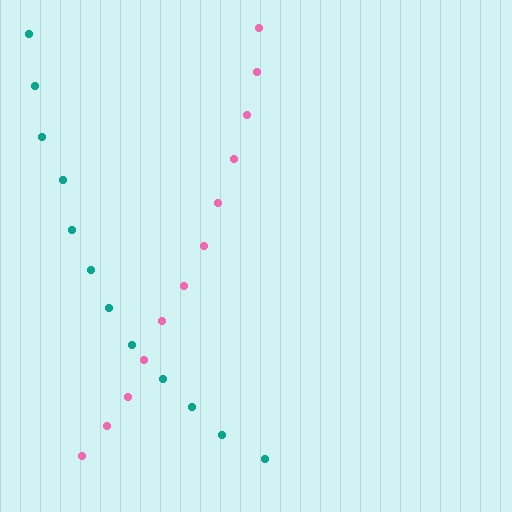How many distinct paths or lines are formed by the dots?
There are 2 distinct paths.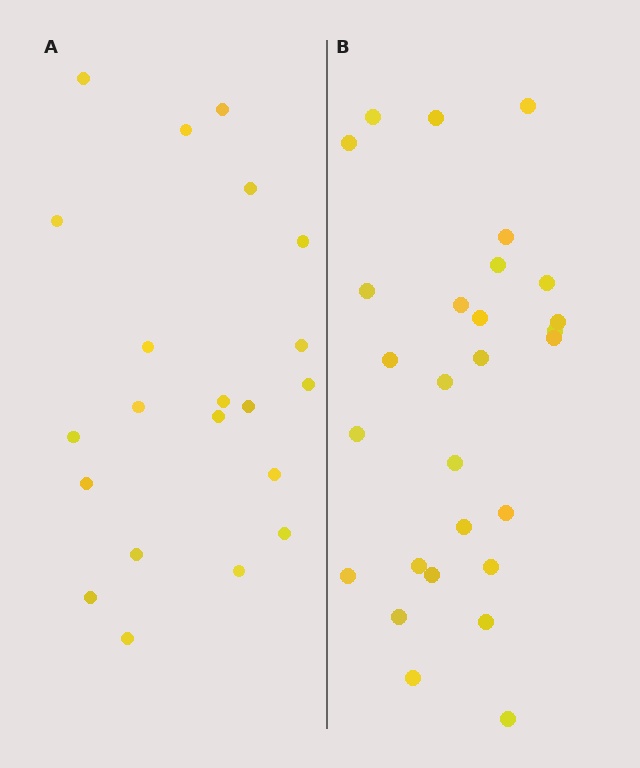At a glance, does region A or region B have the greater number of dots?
Region B (the right region) has more dots.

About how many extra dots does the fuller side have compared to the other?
Region B has roughly 8 or so more dots than region A.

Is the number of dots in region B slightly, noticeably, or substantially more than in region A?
Region B has noticeably more, but not dramatically so. The ratio is roughly 1.3 to 1.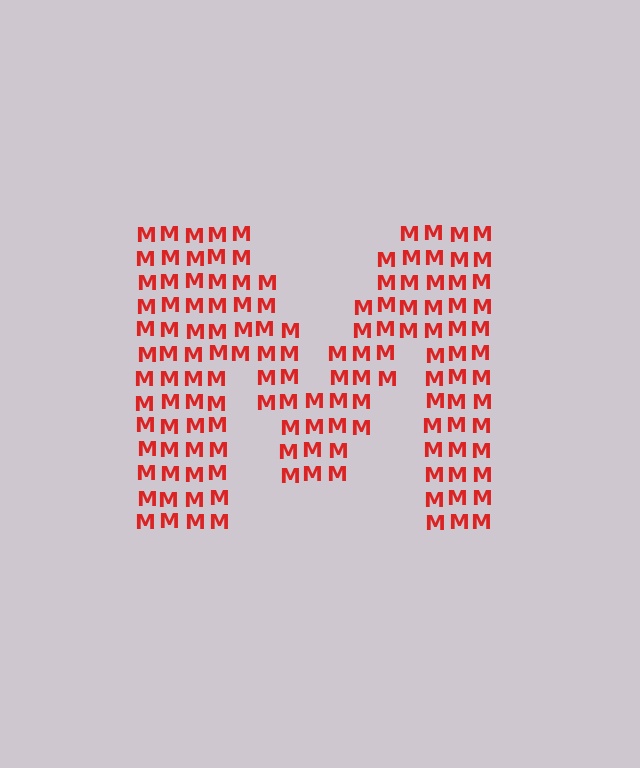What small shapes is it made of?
It is made of small letter M's.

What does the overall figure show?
The overall figure shows the letter M.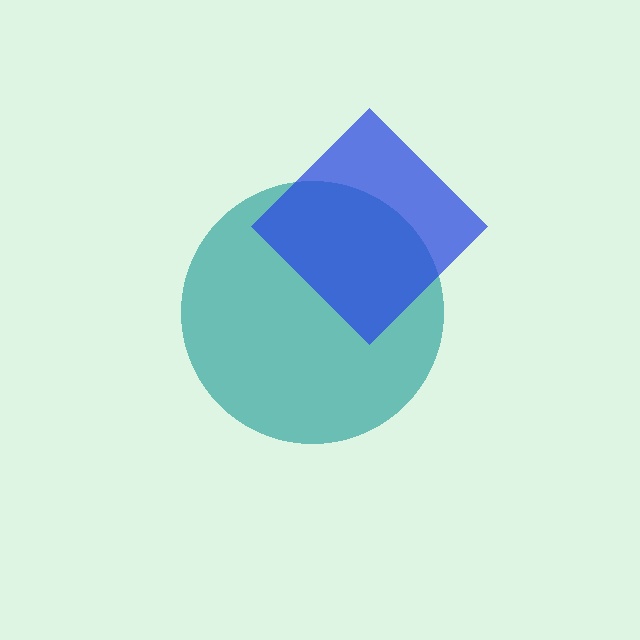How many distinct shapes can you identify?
There are 2 distinct shapes: a teal circle, a blue diamond.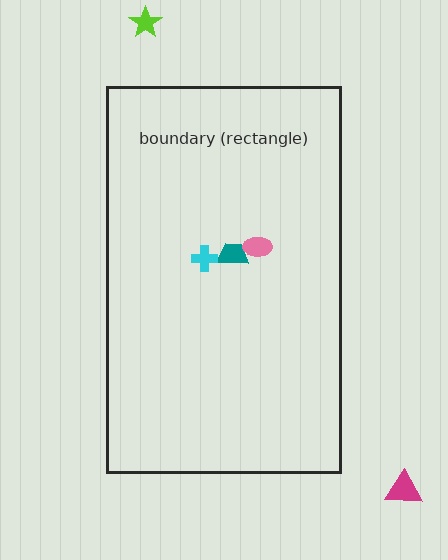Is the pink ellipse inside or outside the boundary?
Inside.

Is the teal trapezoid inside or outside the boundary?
Inside.